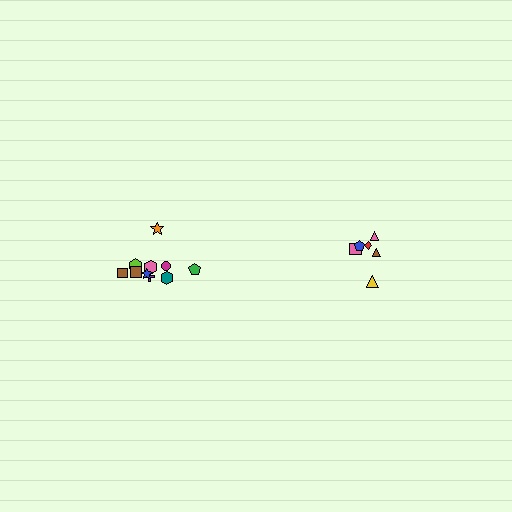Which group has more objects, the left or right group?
The left group.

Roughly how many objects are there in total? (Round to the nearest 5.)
Roughly 15 objects in total.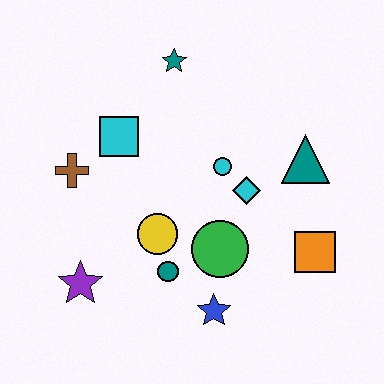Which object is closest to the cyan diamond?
The cyan circle is closest to the cyan diamond.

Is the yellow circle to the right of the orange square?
No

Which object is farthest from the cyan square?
The orange square is farthest from the cyan square.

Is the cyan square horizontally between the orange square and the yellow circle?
No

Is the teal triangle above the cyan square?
No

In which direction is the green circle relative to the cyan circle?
The green circle is below the cyan circle.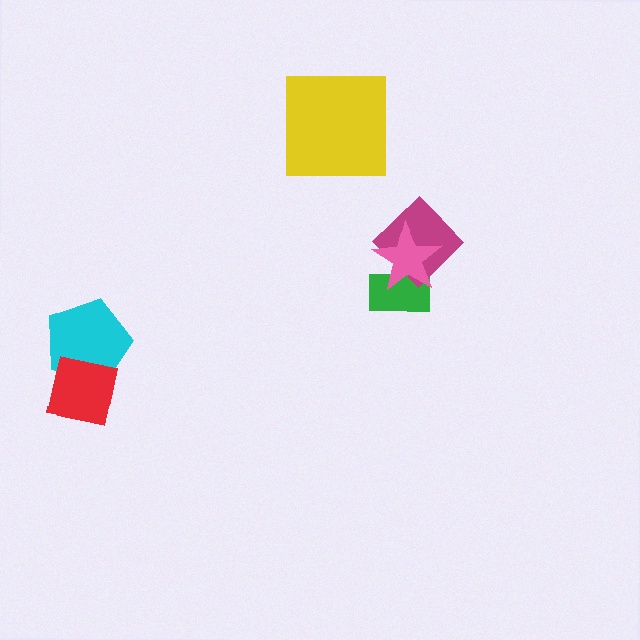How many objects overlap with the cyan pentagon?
1 object overlaps with the cyan pentagon.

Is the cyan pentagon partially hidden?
Yes, it is partially covered by another shape.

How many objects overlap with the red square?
1 object overlaps with the red square.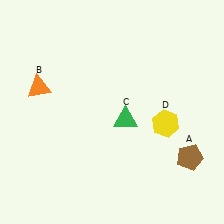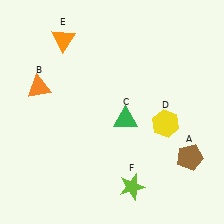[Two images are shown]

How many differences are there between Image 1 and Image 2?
There are 2 differences between the two images.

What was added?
An orange triangle (E), a lime star (F) were added in Image 2.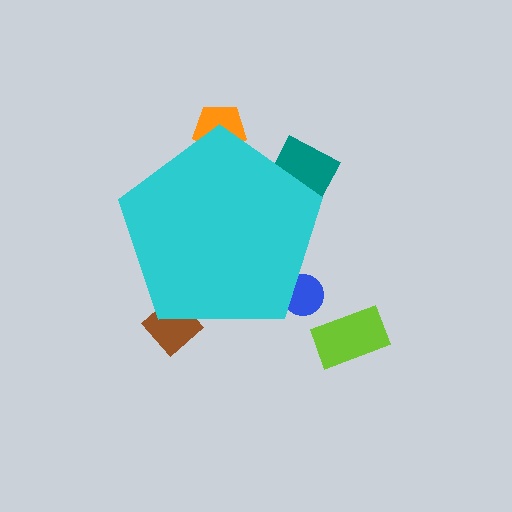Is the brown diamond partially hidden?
Yes, the brown diamond is partially hidden behind the cyan pentagon.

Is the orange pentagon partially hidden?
Yes, the orange pentagon is partially hidden behind the cyan pentagon.